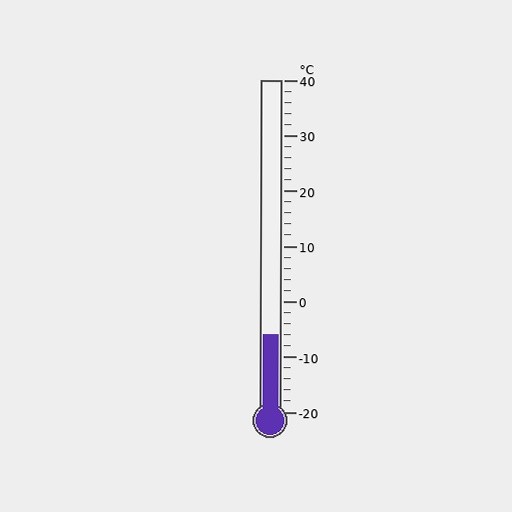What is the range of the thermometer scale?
The thermometer scale ranges from -20°C to 40°C.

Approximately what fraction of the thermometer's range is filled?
The thermometer is filled to approximately 25% of its range.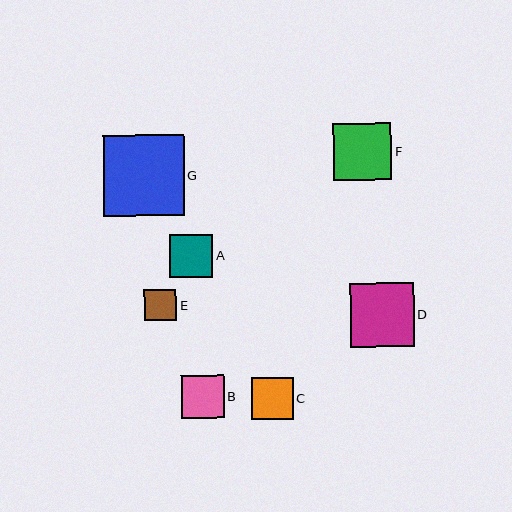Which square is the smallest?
Square E is the smallest with a size of approximately 32 pixels.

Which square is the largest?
Square G is the largest with a size of approximately 81 pixels.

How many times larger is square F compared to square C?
Square F is approximately 1.4 times the size of square C.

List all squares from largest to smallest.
From largest to smallest: G, D, F, A, B, C, E.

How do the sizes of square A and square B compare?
Square A and square B are approximately the same size.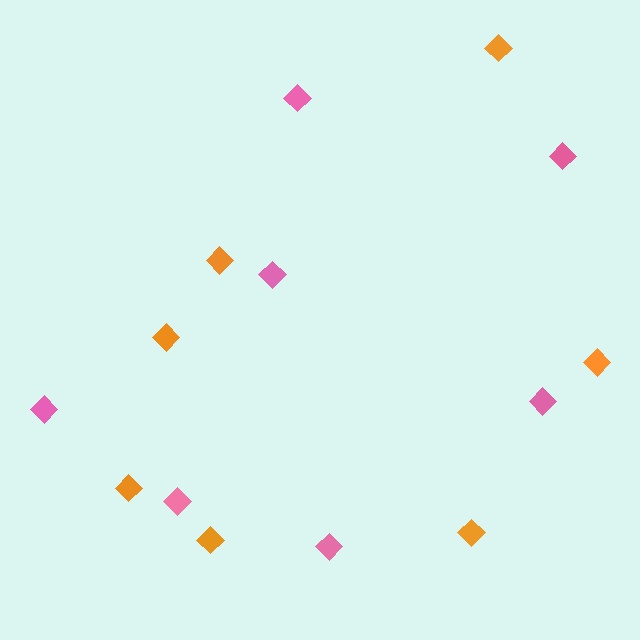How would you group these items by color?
There are 2 groups: one group of orange diamonds (7) and one group of pink diamonds (7).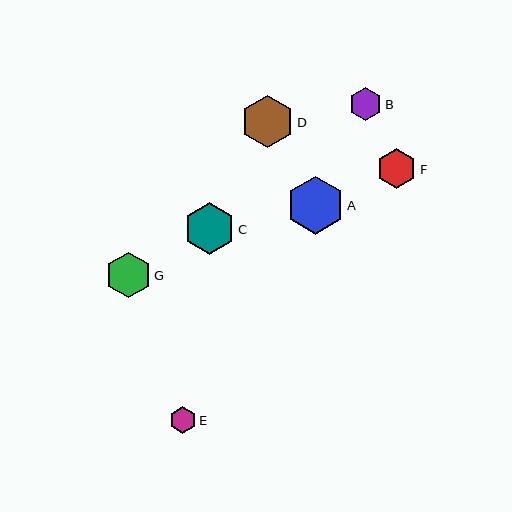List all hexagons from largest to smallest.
From largest to smallest: A, D, C, G, F, B, E.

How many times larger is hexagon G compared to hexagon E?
Hexagon G is approximately 1.7 times the size of hexagon E.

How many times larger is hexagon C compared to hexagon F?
Hexagon C is approximately 1.3 times the size of hexagon F.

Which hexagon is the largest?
Hexagon A is the largest with a size of approximately 58 pixels.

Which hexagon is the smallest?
Hexagon E is the smallest with a size of approximately 26 pixels.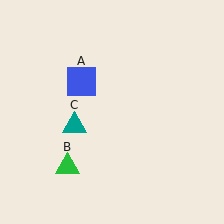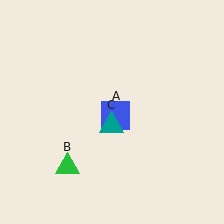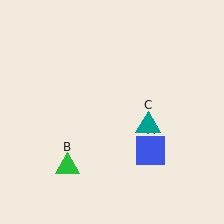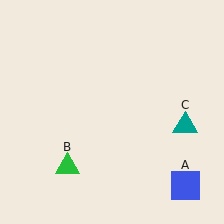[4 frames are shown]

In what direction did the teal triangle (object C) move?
The teal triangle (object C) moved right.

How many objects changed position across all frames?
2 objects changed position: blue square (object A), teal triangle (object C).